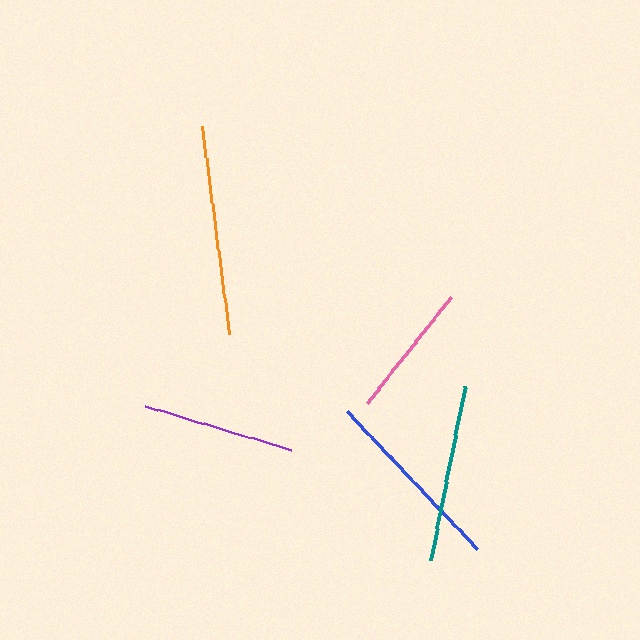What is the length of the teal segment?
The teal segment is approximately 177 pixels long.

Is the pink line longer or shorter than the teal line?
The teal line is longer than the pink line.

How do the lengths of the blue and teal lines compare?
The blue and teal lines are approximately the same length.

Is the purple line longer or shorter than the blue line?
The blue line is longer than the purple line.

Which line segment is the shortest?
The pink line is the shortest at approximately 135 pixels.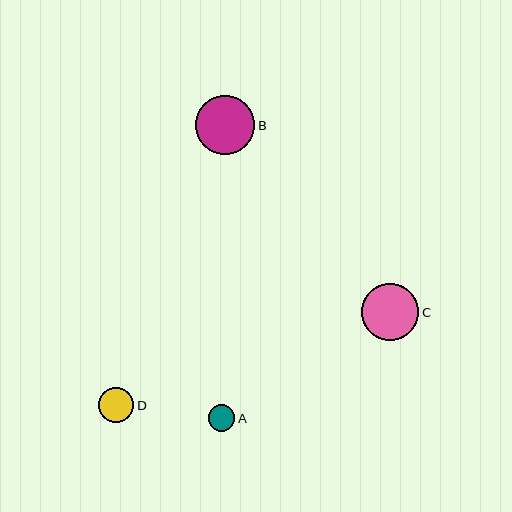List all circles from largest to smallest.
From largest to smallest: B, C, D, A.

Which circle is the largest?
Circle B is the largest with a size of approximately 59 pixels.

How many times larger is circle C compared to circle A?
Circle C is approximately 2.2 times the size of circle A.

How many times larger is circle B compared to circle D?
Circle B is approximately 1.7 times the size of circle D.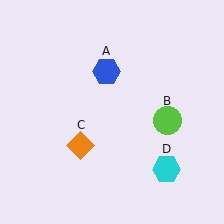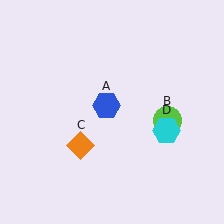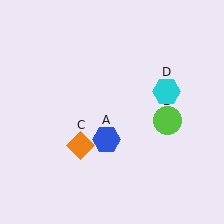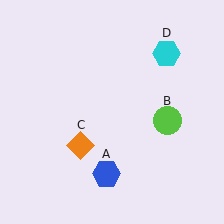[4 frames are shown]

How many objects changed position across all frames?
2 objects changed position: blue hexagon (object A), cyan hexagon (object D).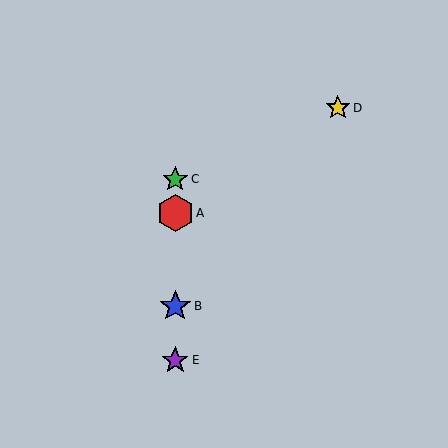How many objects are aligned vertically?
4 objects (A, B, C, E) are aligned vertically.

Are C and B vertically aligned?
Yes, both are at x≈175.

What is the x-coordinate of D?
Object D is at x≈338.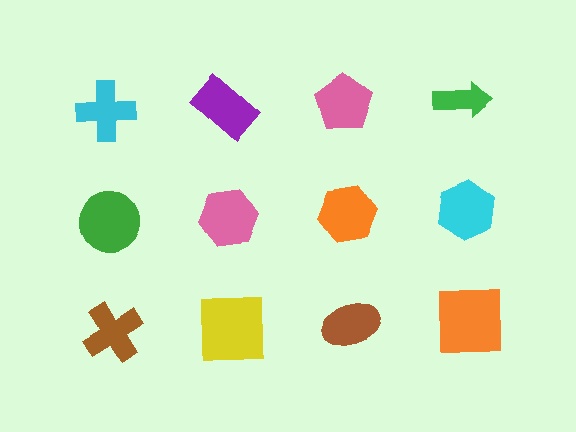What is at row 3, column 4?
An orange square.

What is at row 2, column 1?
A green circle.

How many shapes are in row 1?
4 shapes.